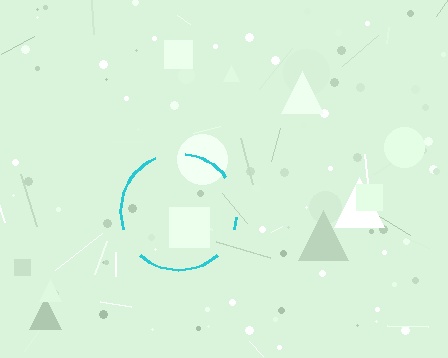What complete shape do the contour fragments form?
The contour fragments form a circle.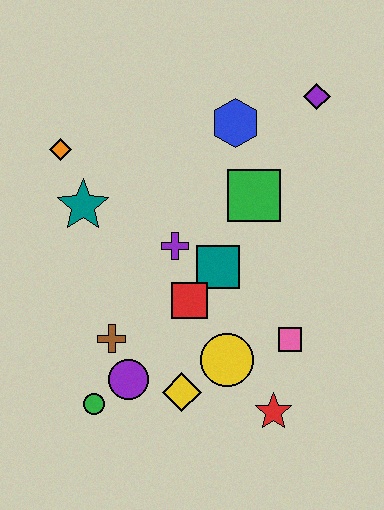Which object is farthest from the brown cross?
The purple diamond is farthest from the brown cross.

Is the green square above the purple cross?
Yes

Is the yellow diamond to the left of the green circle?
No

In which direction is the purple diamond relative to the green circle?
The purple diamond is above the green circle.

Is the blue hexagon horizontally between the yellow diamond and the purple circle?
No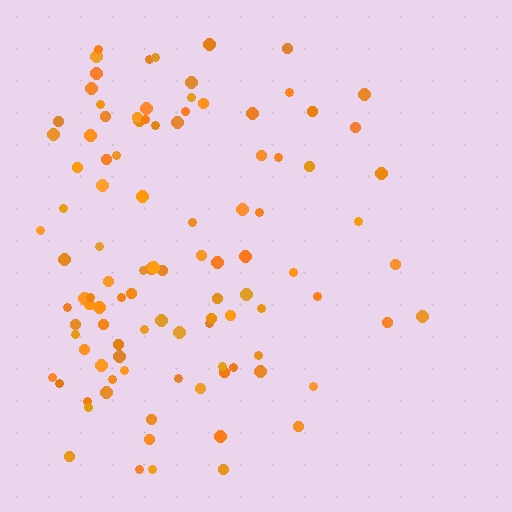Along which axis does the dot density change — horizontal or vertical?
Horizontal.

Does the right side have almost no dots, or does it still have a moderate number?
Still a moderate number, just noticeably fewer than the left.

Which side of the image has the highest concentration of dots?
The left.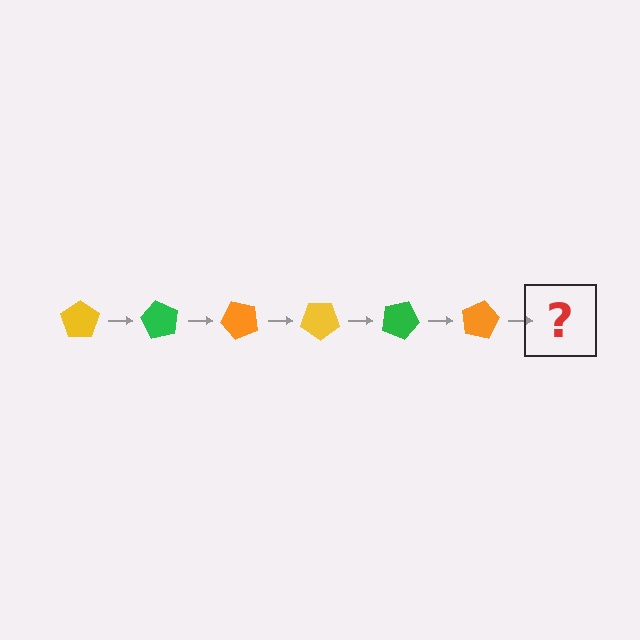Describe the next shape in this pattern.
It should be a yellow pentagon, rotated 360 degrees from the start.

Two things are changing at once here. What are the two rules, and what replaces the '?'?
The two rules are that it rotates 60 degrees each step and the color cycles through yellow, green, and orange. The '?' should be a yellow pentagon, rotated 360 degrees from the start.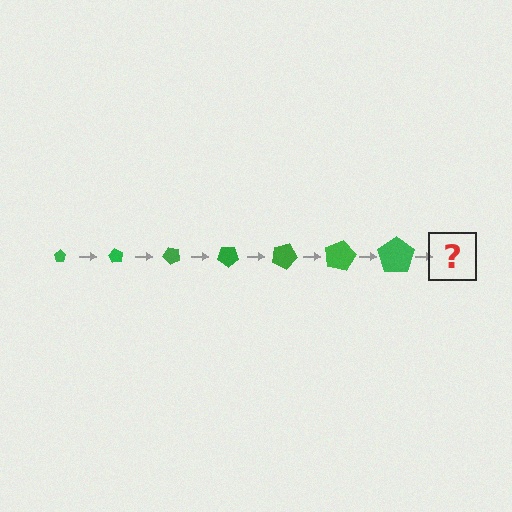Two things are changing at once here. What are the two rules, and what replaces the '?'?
The two rules are that the pentagon grows larger each step and it rotates 60 degrees each step. The '?' should be a pentagon, larger than the previous one and rotated 420 degrees from the start.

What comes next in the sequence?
The next element should be a pentagon, larger than the previous one and rotated 420 degrees from the start.